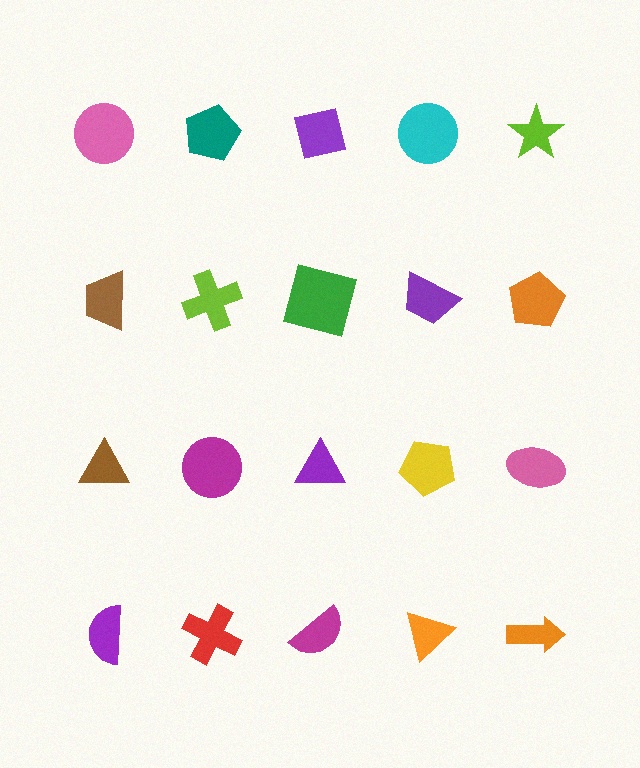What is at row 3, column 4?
A yellow pentagon.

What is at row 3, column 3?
A purple triangle.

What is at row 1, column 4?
A cyan circle.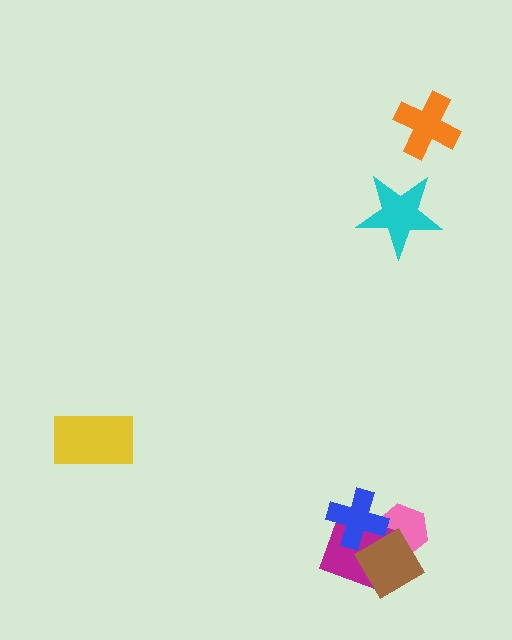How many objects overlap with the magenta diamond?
3 objects overlap with the magenta diamond.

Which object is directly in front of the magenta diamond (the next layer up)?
The blue cross is directly in front of the magenta diamond.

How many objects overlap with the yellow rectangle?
0 objects overlap with the yellow rectangle.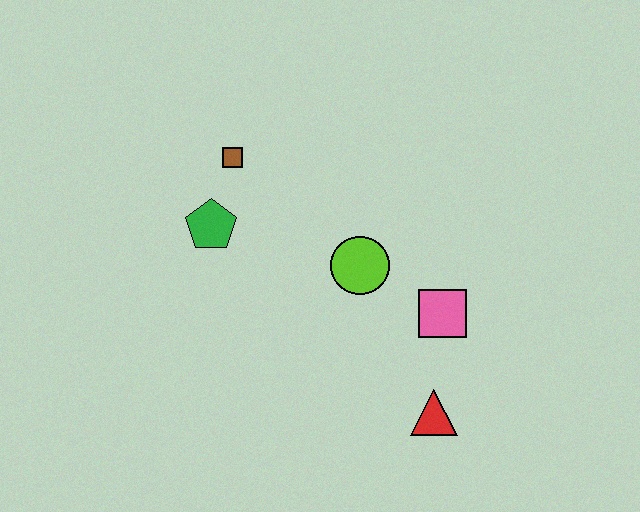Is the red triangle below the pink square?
Yes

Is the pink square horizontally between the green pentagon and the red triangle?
No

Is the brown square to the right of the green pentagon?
Yes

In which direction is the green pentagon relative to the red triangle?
The green pentagon is to the left of the red triangle.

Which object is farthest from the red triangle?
The brown square is farthest from the red triangle.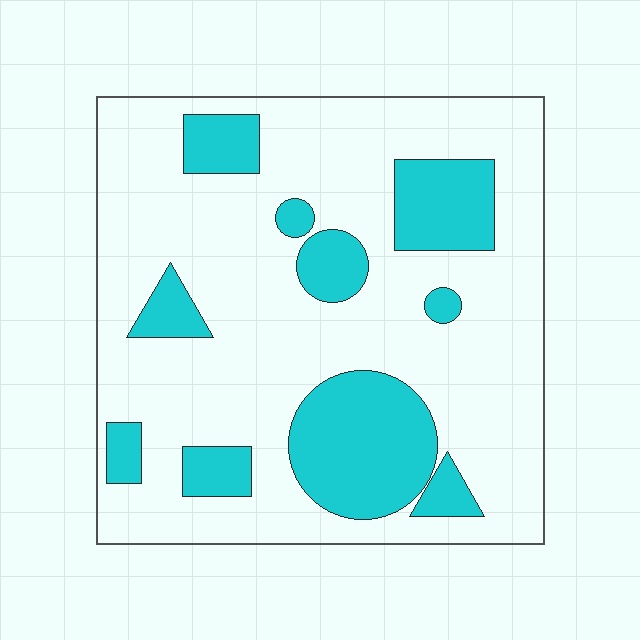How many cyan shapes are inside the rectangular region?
10.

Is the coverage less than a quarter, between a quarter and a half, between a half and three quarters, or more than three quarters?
Less than a quarter.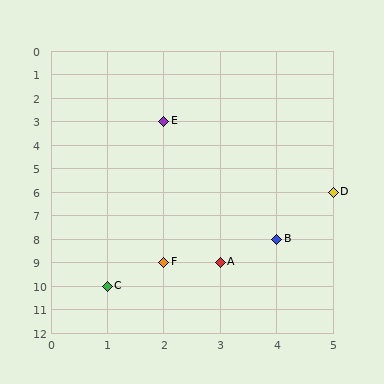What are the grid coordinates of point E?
Point E is at grid coordinates (2, 3).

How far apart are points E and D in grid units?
Points E and D are 3 columns and 3 rows apart (about 4.2 grid units diagonally).